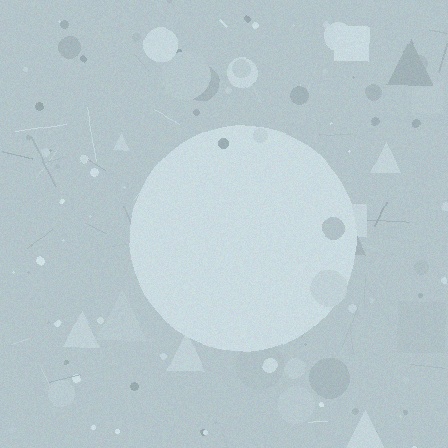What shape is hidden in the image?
A circle is hidden in the image.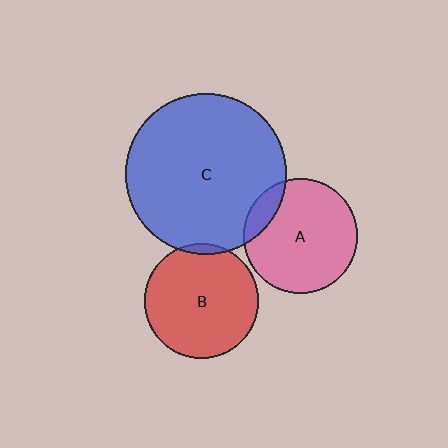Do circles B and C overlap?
Yes.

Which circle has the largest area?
Circle C (blue).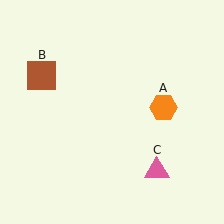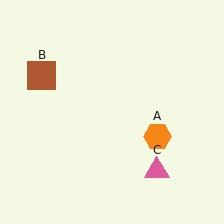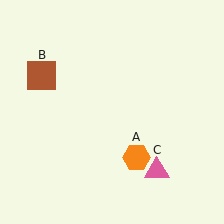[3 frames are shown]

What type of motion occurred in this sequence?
The orange hexagon (object A) rotated clockwise around the center of the scene.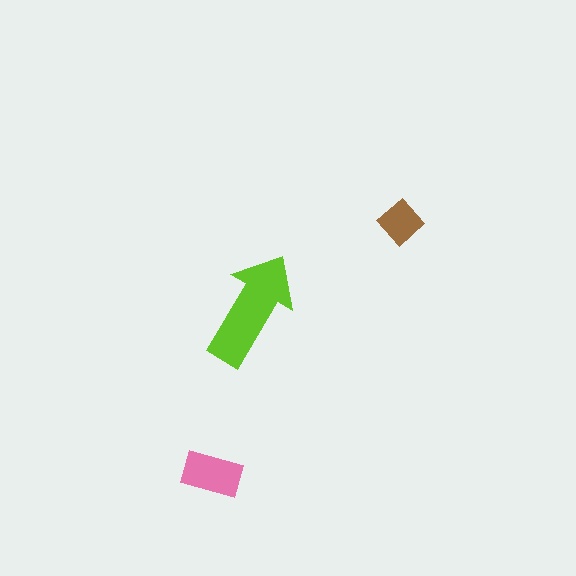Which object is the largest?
The lime arrow.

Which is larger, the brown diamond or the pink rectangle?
The pink rectangle.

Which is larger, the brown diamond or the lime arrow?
The lime arrow.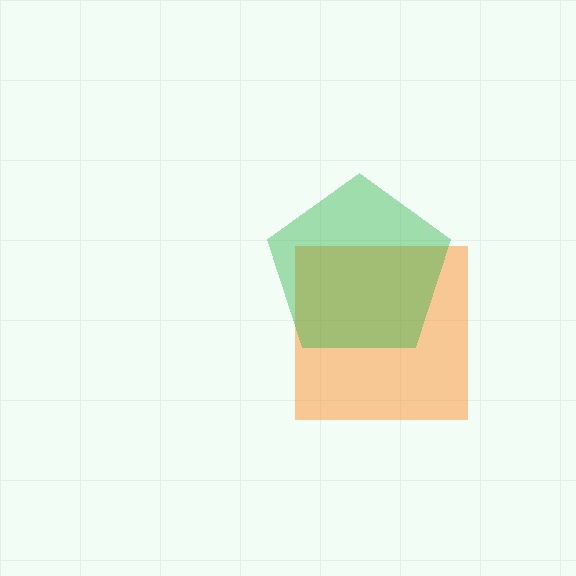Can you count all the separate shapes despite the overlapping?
Yes, there are 2 separate shapes.